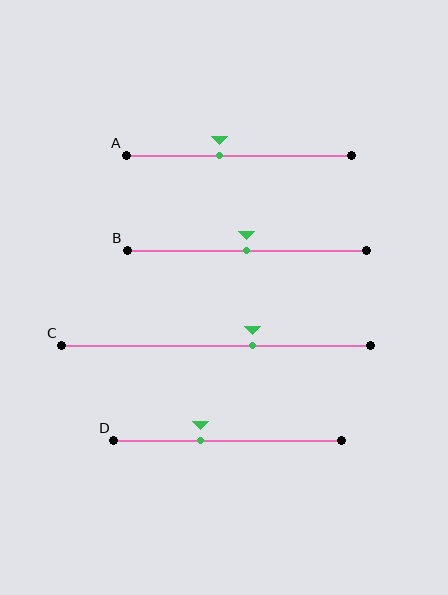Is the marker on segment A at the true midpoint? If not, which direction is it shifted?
No, the marker on segment A is shifted to the left by about 9% of the segment length.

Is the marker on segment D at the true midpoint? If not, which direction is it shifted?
No, the marker on segment D is shifted to the left by about 12% of the segment length.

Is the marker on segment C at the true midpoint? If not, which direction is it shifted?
No, the marker on segment C is shifted to the right by about 12% of the segment length.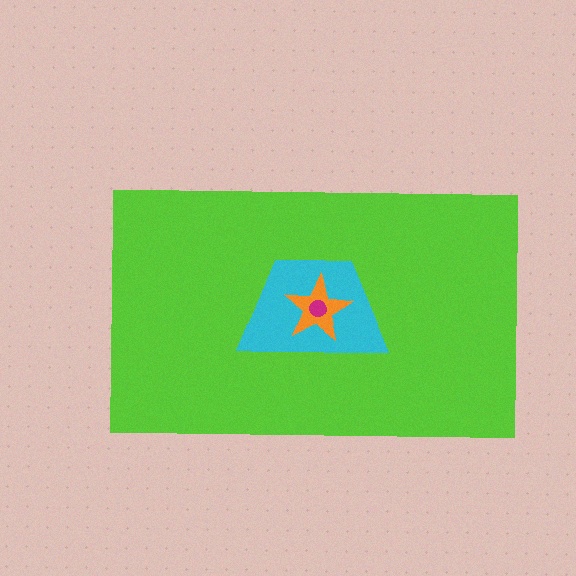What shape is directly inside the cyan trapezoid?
The orange star.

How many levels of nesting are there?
4.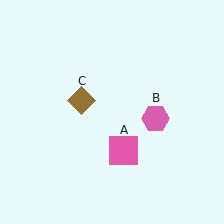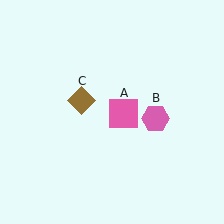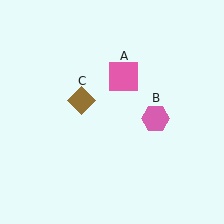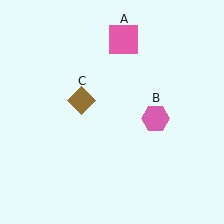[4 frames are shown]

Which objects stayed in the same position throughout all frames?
Pink hexagon (object B) and brown diamond (object C) remained stationary.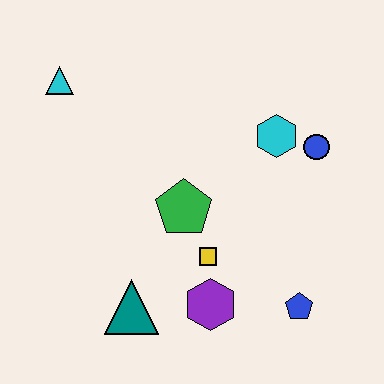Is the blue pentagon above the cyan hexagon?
No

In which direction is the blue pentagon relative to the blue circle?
The blue pentagon is below the blue circle.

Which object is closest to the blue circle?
The cyan hexagon is closest to the blue circle.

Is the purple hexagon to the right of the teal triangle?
Yes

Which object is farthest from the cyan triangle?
The blue pentagon is farthest from the cyan triangle.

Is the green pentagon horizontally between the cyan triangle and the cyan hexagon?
Yes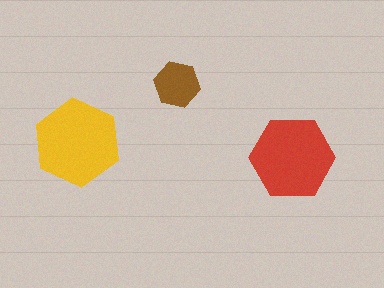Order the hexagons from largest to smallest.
the yellow one, the red one, the brown one.